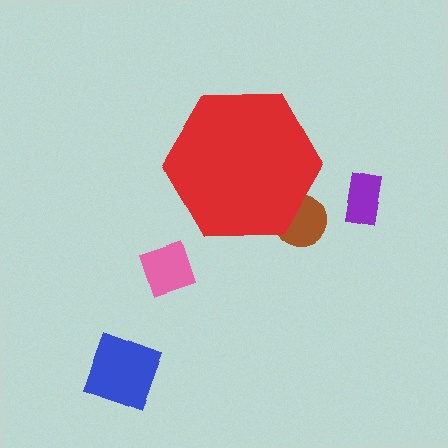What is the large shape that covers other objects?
A red hexagon.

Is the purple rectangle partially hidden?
No, the purple rectangle is fully visible.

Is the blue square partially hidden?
No, the blue square is fully visible.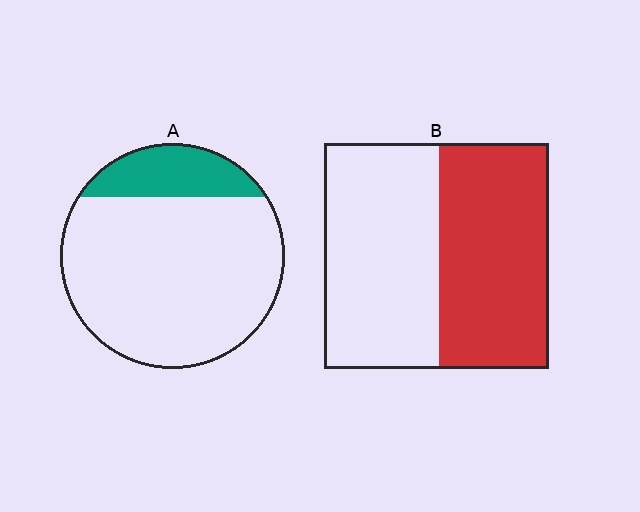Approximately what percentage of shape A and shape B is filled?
A is approximately 20% and B is approximately 50%.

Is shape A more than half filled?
No.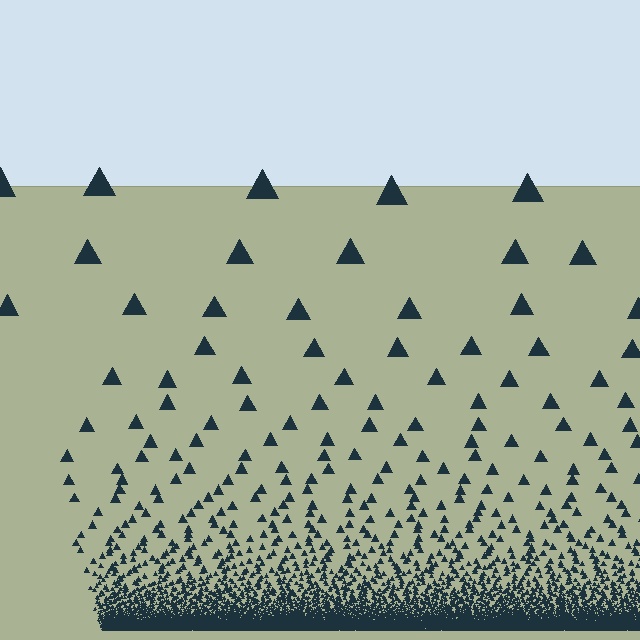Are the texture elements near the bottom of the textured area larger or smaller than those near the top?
Smaller. The gradient is inverted — elements near the bottom are smaller and denser.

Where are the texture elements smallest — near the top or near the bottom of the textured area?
Near the bottom.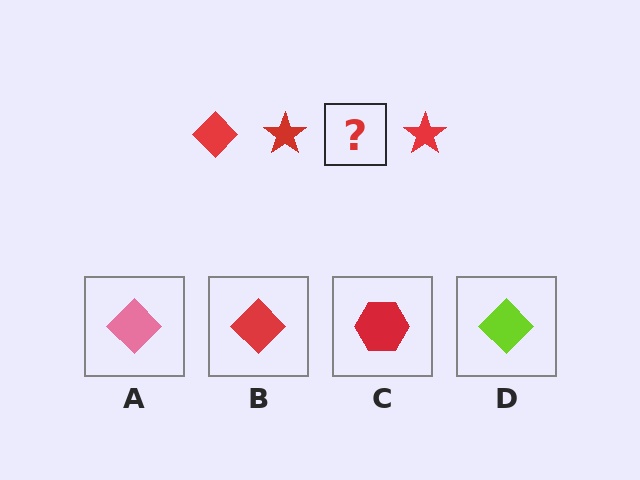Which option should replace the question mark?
Option B.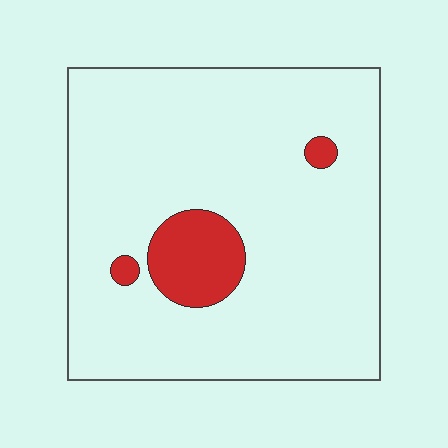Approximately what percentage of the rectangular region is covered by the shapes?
Approximately 10%.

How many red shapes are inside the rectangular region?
3.